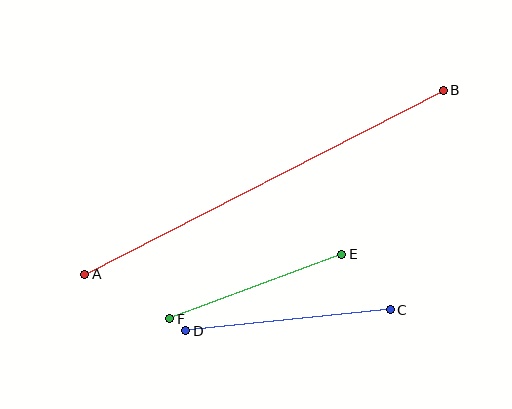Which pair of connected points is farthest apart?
Points A and B are farthest apart.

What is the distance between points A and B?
The distance is approximately 403 pixels.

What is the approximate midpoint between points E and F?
The midpoint is at approximately (256, 287) pixels.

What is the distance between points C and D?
The distance is approximately 206 pixels.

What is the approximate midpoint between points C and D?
The midpoint is at approximately (288, 320) pixels.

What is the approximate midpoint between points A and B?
The midpoint is at approximately (264, 182) pixels.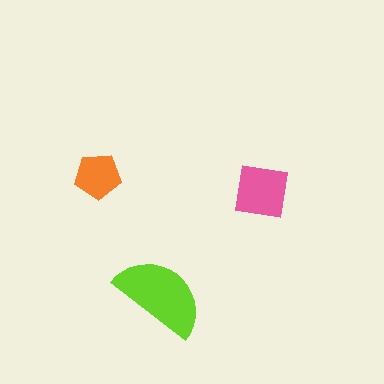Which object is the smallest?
The orange pentagon.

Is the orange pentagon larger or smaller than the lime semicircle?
Smaller.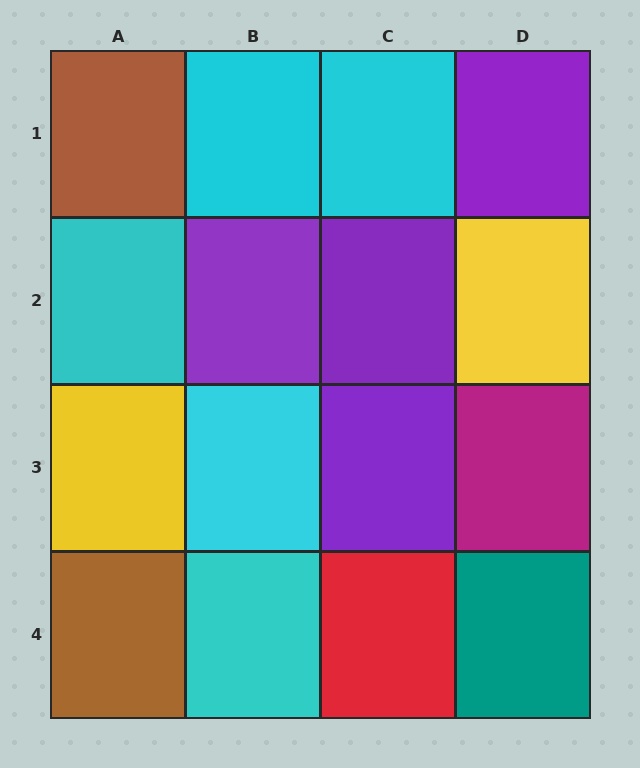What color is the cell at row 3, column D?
Magenta.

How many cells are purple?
4 cells are purple.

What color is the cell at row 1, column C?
Cyan.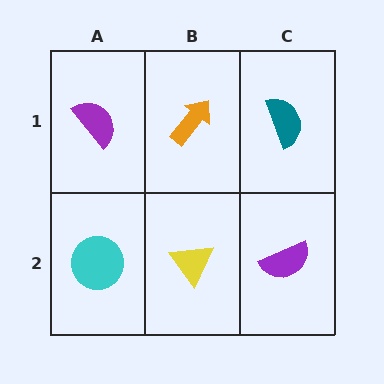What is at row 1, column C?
A teal semicircle.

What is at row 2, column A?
A cyan circle.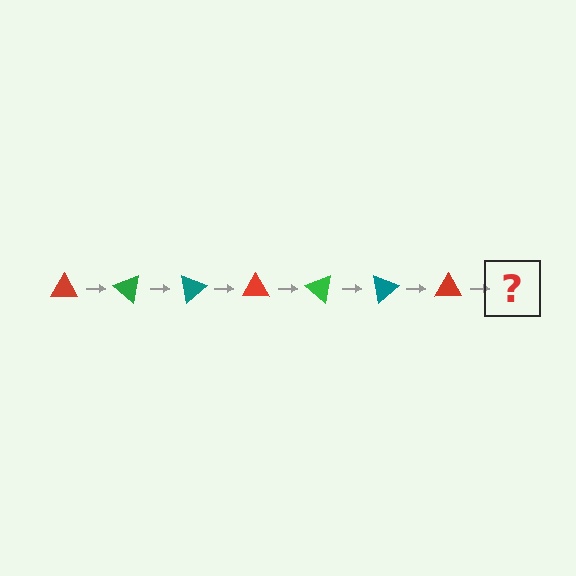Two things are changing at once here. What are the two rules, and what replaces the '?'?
The two rules are that it rotates 40 degrees each step and the color cycles through red, green, and teal. The '?' should be a green triangle, rotated 280 degrees from the start.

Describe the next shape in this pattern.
It should be a green triangle, rotated 280 degrees from the start.